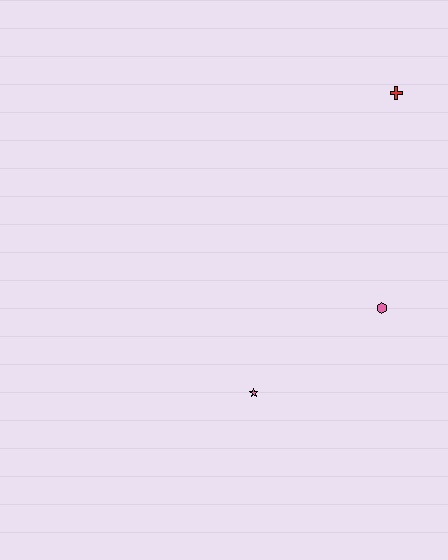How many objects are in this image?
There are 3 objects.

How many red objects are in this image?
There is 1 red object.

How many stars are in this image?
There is 1 star.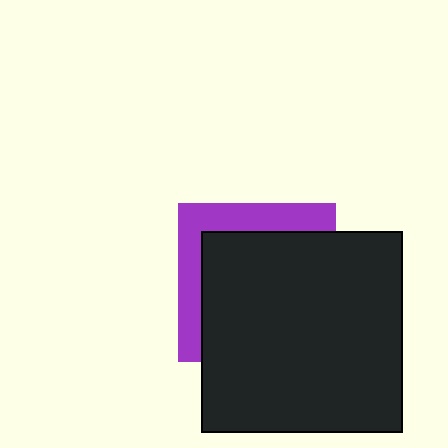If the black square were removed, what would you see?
You would see the complete purple square.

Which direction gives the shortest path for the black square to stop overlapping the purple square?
Moving toward the lower-right gives the shortest separation.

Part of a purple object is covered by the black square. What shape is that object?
It is a square.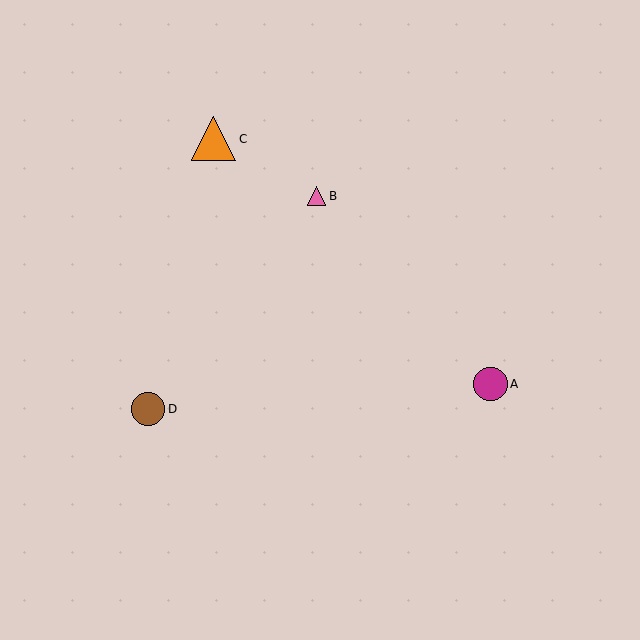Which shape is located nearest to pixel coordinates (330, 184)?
The pink triangle (labeled B) at (317, 196) is nearest to that location.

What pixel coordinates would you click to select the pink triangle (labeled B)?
Click at (317, 196) to select the pink triangle B.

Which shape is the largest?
The orange triangle (labeled C) is the largest.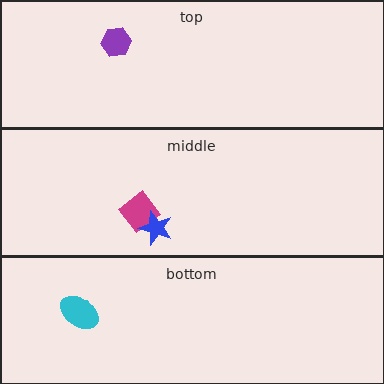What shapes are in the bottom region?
The cyan ellipse.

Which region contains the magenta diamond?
The middle region.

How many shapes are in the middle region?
2.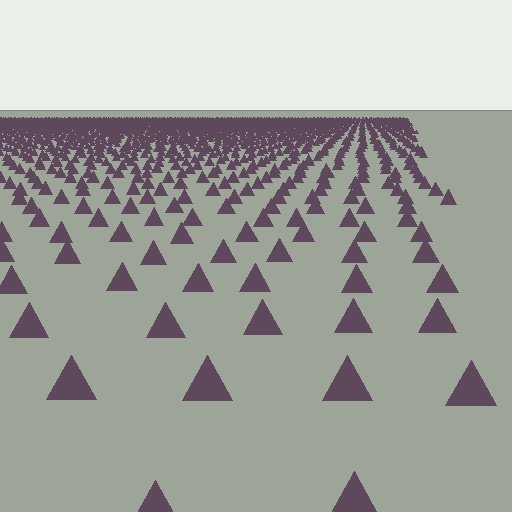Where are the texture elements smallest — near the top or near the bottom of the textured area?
Near the top.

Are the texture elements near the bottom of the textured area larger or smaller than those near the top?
Larger. Near the bottom, elements are closer to the viewer and appear at a bigger on-screen size.